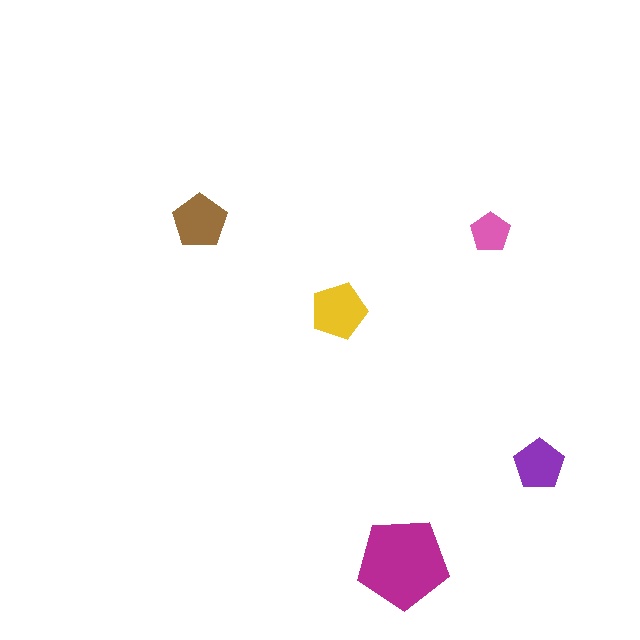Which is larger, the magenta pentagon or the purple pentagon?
The magenta one.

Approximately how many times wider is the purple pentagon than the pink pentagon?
About 1.5 times wider.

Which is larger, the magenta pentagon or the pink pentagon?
The magenta one.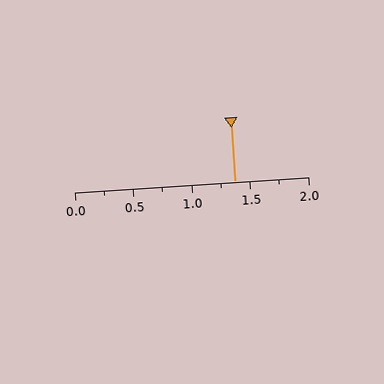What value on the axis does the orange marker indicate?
The marker indicates approximately 1.38.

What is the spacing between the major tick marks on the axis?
The major ticks are spaced 0.5 apart.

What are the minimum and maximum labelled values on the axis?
The axis runs from 0.0 to 2.0.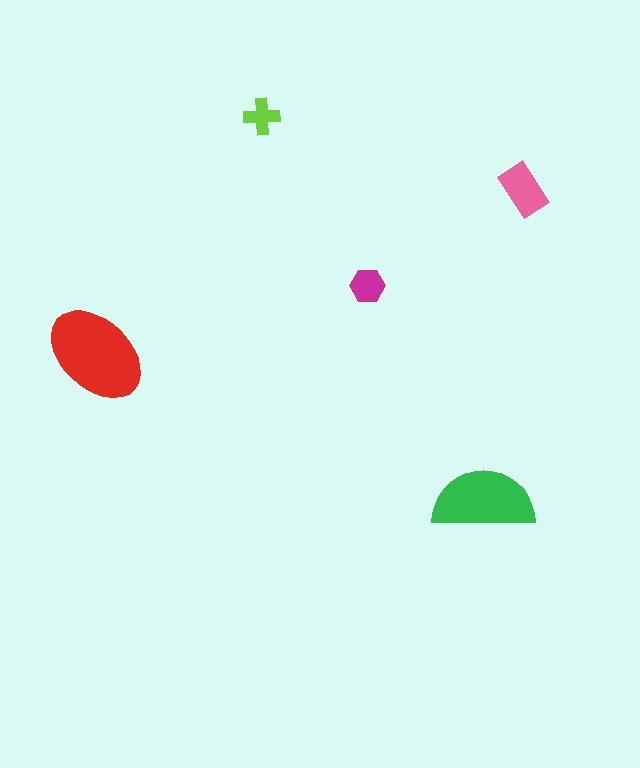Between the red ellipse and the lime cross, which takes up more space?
The red ellipse.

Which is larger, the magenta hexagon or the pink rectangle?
The pink rectangle.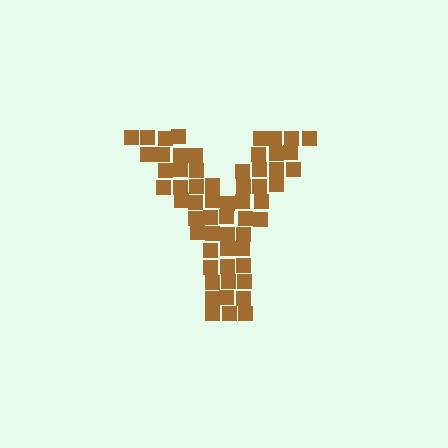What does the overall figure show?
The overall figure shows the letter Y.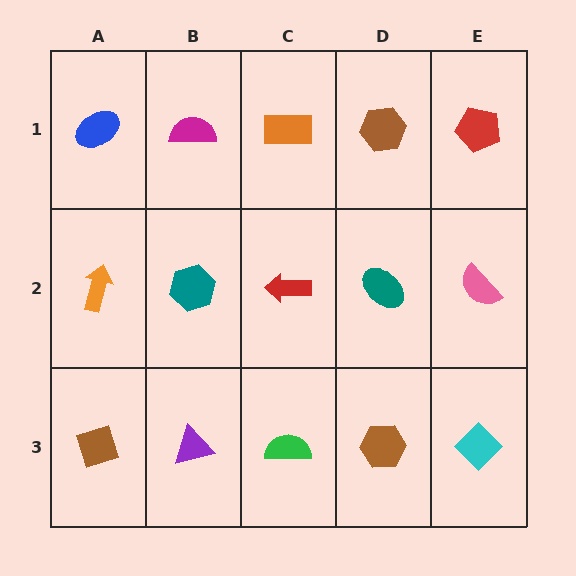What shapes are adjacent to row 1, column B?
A teal hexagon (row 2, column B), a blue ellipse (row 1, column A), an orange rectangle (row 1, column C).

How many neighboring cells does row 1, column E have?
2.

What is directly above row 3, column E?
A pink semicircle.